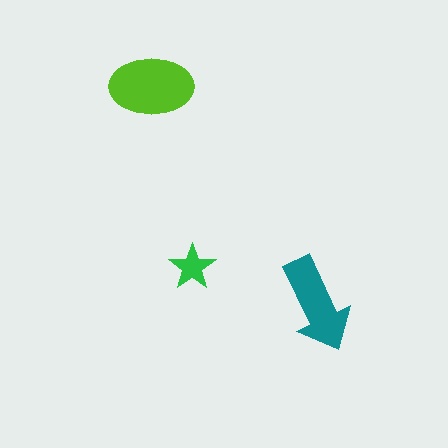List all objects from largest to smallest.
The lime ellipse, the teal arrow, the green star.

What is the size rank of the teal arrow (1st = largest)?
2nd.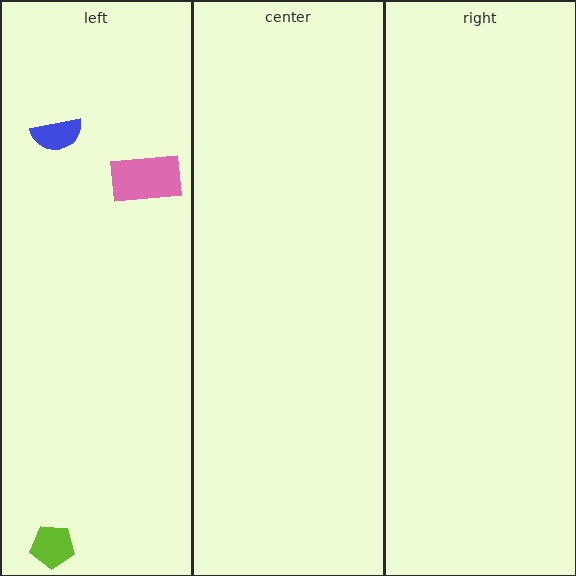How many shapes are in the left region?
3.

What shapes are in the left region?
The blue semicircle, the lime pentagon, the pink rectangle.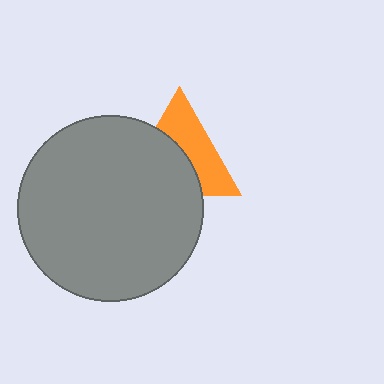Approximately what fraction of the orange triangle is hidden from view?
Roughly 51% of the orange triangle is hidden behind the gray circle.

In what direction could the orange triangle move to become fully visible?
The orange triangle could move toward the upper-right. That would shift it out from behind the gray circle entirely.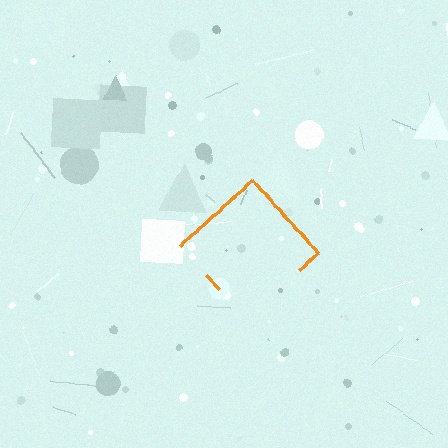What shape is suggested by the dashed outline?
The dashed outline suggests a diamond.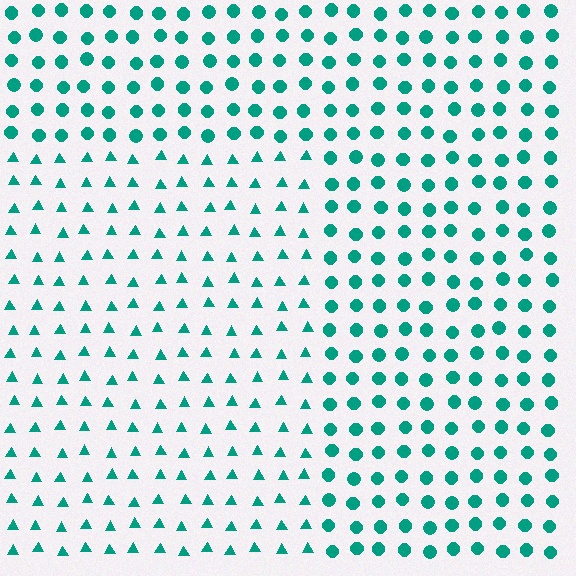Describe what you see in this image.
The image is filled with small teal elements arranged in a uniform grid. A rectangle-shaped region contains triangles, while the surrounding area contains circles. The boundary is defined purely by the change in element shape.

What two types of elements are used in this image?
The image uses triangles inside the rectangle region and circles outside it.